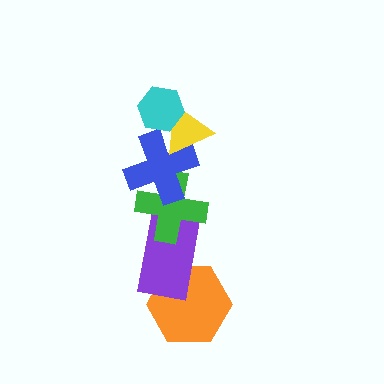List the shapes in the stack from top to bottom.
From top to bottom: the cyan hexagon, the yellow triangle, the blue cross, the green cross, the purple rectangle, the orange hexagon.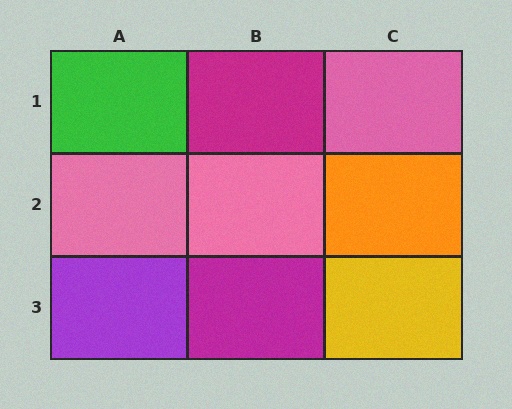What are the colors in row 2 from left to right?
Pink, pink, orange.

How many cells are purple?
1 cell is purple.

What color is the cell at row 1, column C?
Pink.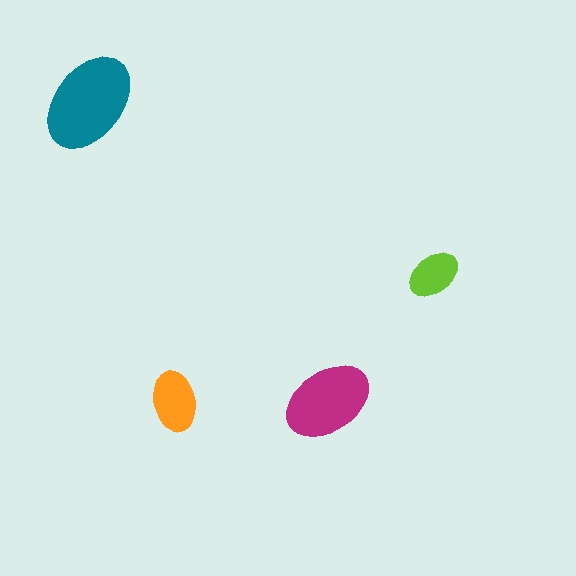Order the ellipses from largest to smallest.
the teal one, the magenta one, the orange one, the lime one.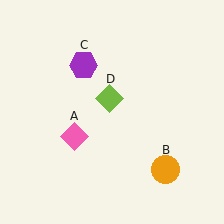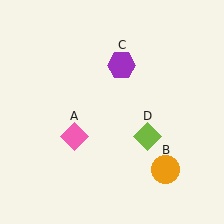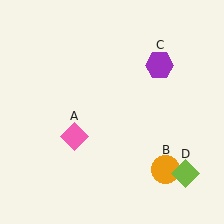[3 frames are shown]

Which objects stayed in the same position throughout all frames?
Pink diamond (object A) and orange circle (object B) remained stationary.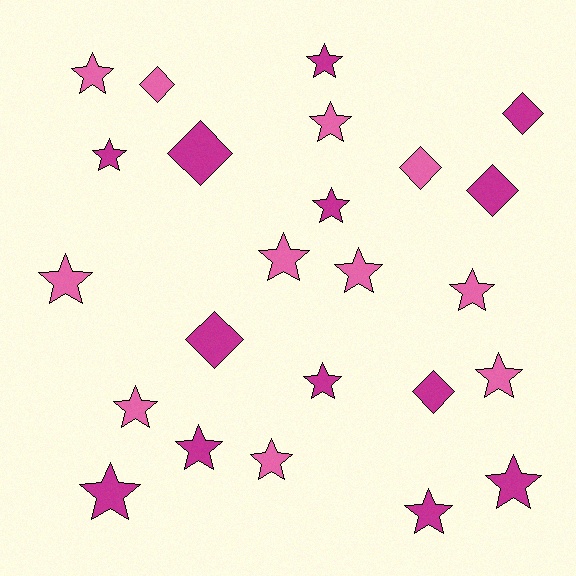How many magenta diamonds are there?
There are 5 magenta diamonds.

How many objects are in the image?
There are 24 objects.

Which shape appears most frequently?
Star, with 17 objects.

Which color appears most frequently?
Magenta, with 13 objects.